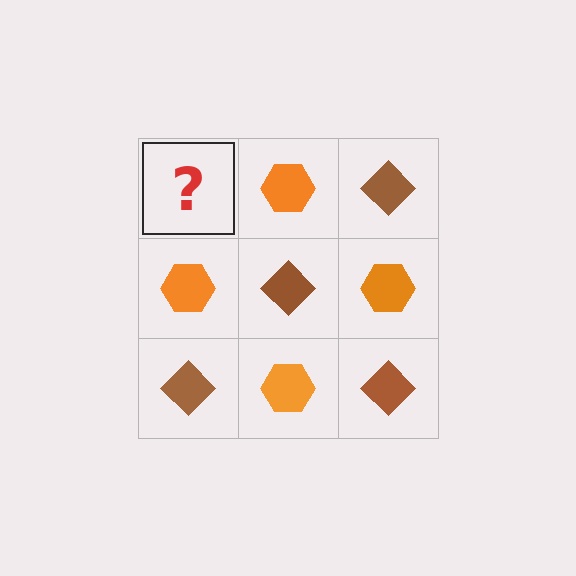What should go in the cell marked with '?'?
The missing cell should contain a brown diamond.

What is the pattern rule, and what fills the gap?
The rule is that it alternates brown diamond and orange hexagon in a checkerboard pattern. The gap should be filled with a brown diamond.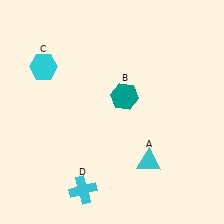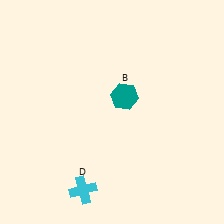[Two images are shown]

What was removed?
The cyan hexagon (C), the cyan triangle (A) were removed in Image 2.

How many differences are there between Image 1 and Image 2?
There are 2 differences between the two images.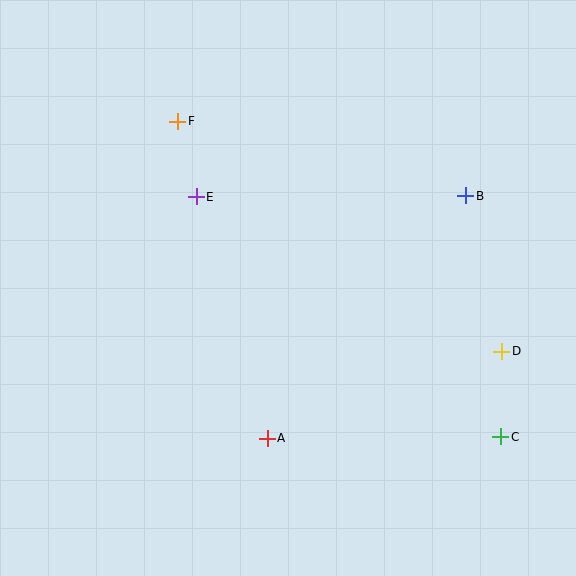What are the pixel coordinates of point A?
Point A is at (267, 438).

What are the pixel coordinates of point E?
Point E is at (196, 197).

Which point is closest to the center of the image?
Point E at (196, 197) is closest to the center.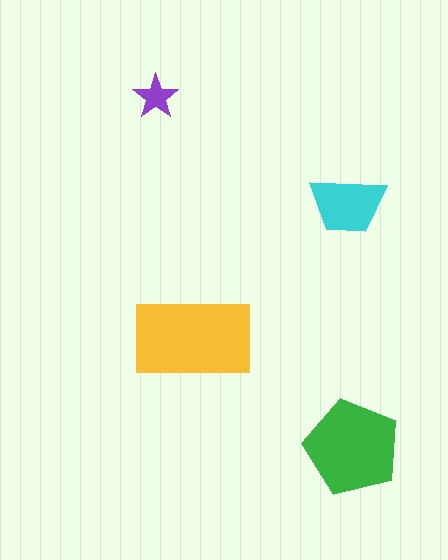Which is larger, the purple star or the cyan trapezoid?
The cyan trapezoid.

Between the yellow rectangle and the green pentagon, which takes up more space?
The yellow rectangle.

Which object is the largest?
The yellow rectangle.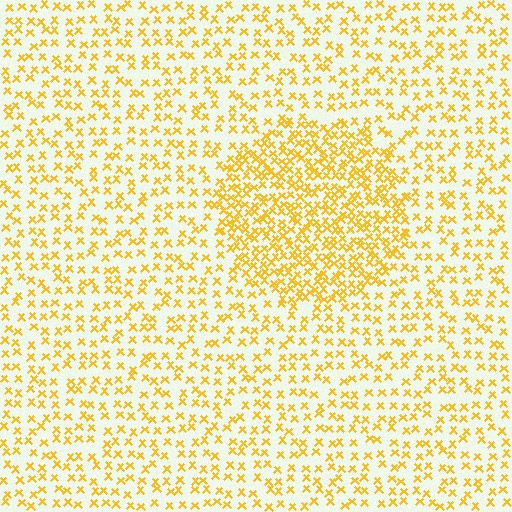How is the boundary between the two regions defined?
The boundary is defined by a change in element density (approximately 2.1x ratio). All elements are the same color, size, and shape.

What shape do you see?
I see a circle.